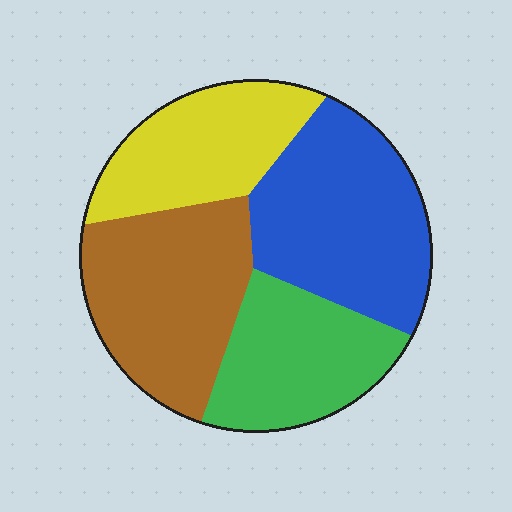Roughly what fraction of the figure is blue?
Blue covers about 30% of the figure.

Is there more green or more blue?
Blue.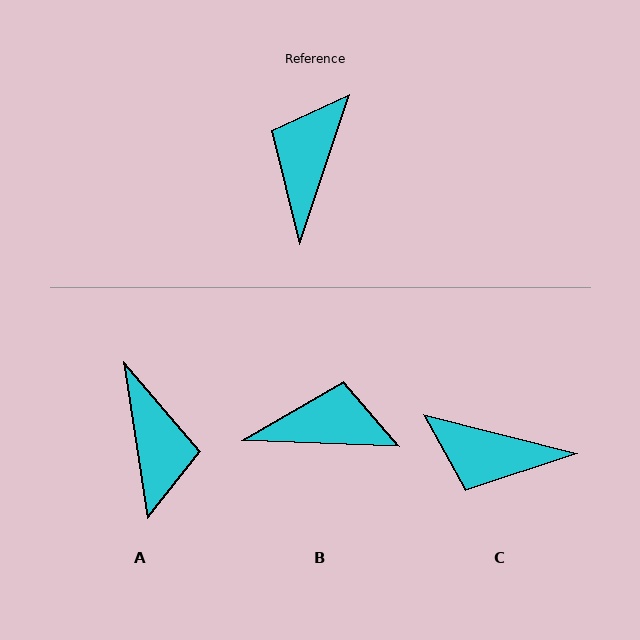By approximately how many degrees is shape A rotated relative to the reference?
Approximately 153 degrees clockwise.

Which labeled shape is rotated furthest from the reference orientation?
A, about 153 degrees away.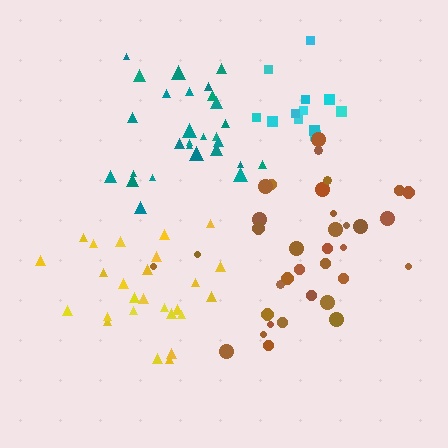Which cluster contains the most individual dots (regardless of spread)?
Brown (35).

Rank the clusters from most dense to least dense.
teal, cyan, brown, yellow.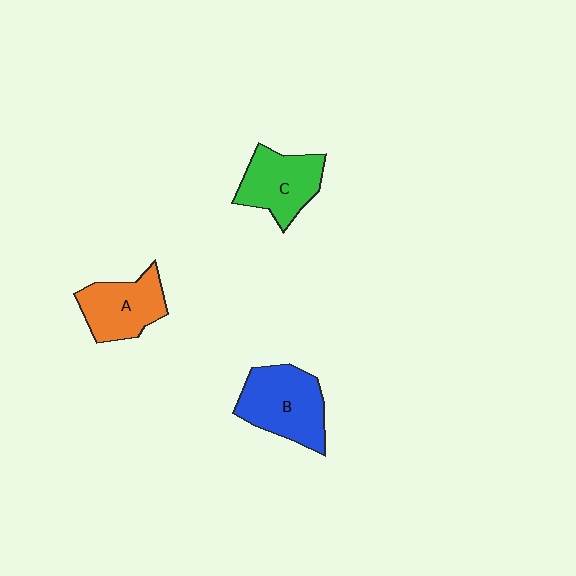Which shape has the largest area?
Shape B (blue).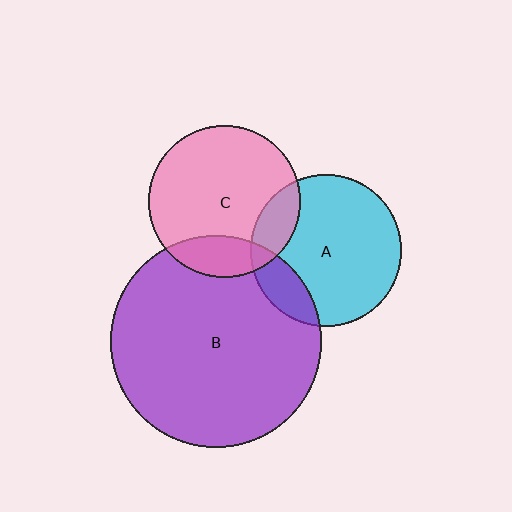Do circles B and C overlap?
Yes.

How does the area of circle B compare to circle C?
Approximately 1.9 times.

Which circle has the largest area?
Circle B (purple).